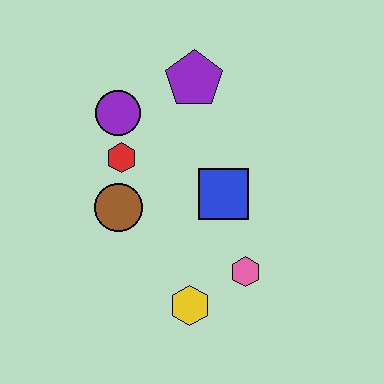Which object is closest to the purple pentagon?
The purple circle is closest to the purple pentagon.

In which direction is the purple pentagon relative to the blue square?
The purple pentagon is above the blue square.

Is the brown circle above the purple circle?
No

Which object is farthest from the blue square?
The purple circle is farthest from the blue square.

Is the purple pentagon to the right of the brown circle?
Yes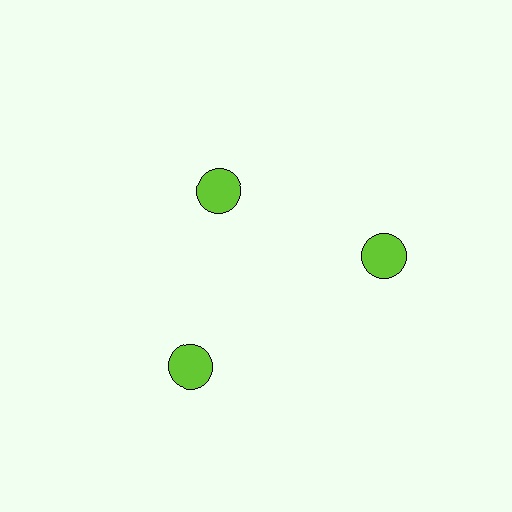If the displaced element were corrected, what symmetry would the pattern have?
It would have 3-fold rotational symmetry — the pattern would map onto itself every 120 degrees.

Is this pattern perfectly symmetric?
No. The 3 lime circles are arranged in a ring, but one element near the 11 o'clock position is pulled inward toward the center, breaking the 3-fold rotational symmetry.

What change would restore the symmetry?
The symmetry would be restored by moving it outward, back onto the ring so that all 3 circles sit at equal angles and equal distance from the center.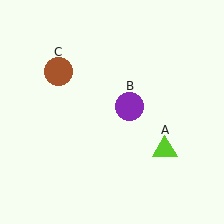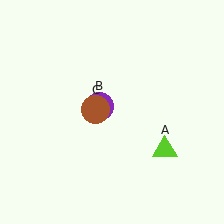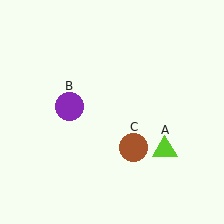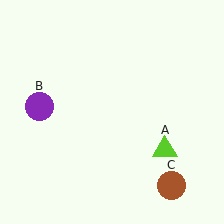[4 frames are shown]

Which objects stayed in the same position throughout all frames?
Lime triangle (object A) remained stationary.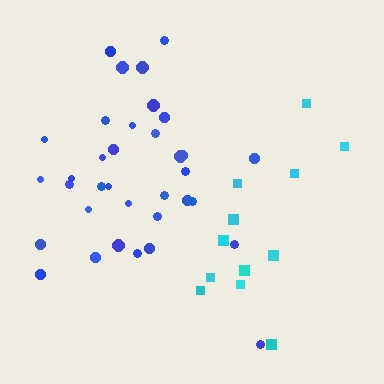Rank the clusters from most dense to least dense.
blue, cyan.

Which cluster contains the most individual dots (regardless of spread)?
Blue (35).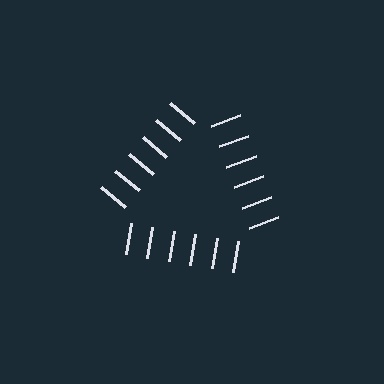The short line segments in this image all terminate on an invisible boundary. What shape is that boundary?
An illusory triangle — the line segments terminate on its edges but no continuous stroke is drawn.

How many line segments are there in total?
18 — 6 along each of the 3 edges.